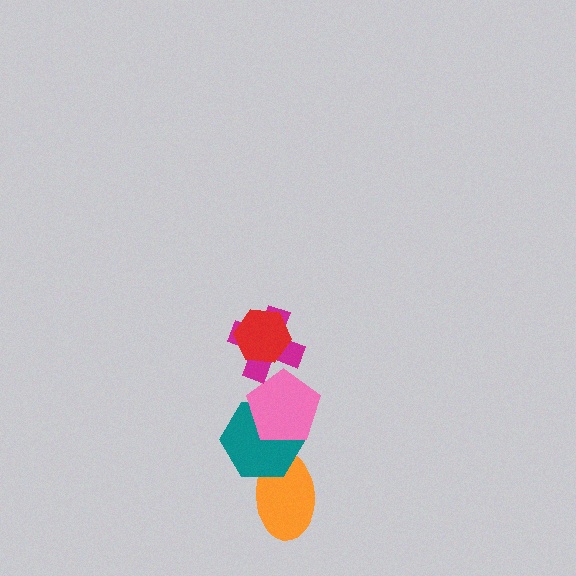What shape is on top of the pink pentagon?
The magenta cross is on top of the pink pentagon.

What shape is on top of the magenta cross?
The red hexagon is on top of the magenta cross.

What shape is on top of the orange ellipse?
The teal hexagon is on top of the orange ellipse.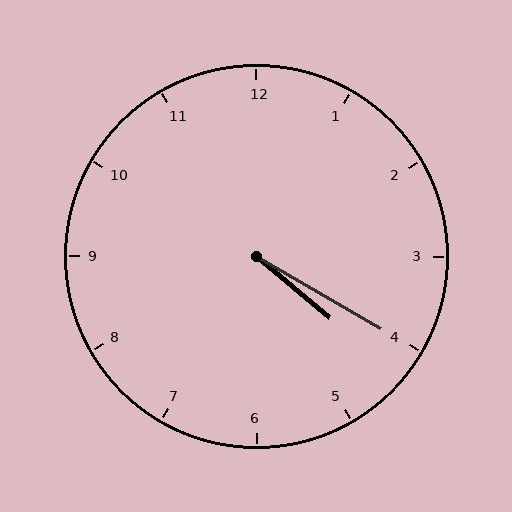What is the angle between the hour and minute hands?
Approximately 10 degrees.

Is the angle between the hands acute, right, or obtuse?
It is acute.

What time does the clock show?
4:20.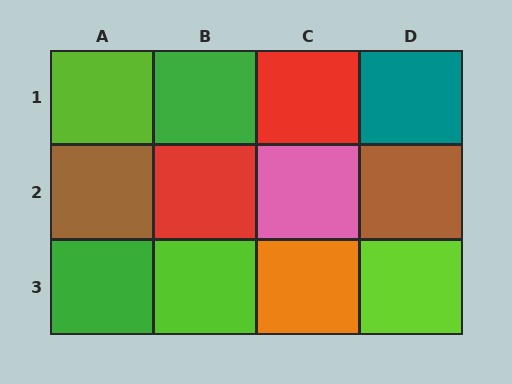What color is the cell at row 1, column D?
Teal.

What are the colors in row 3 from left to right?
Green, lime, orange, lime.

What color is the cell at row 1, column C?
Red.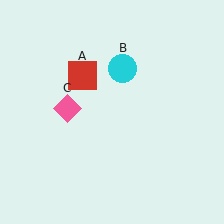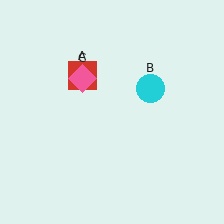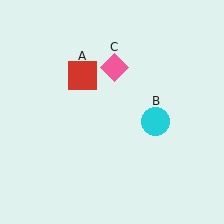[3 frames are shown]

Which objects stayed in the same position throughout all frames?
Red square (object A) remained stationary.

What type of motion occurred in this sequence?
The cyan circle (object B), pink diamond (object C) rotated clockwise around the center of the scene.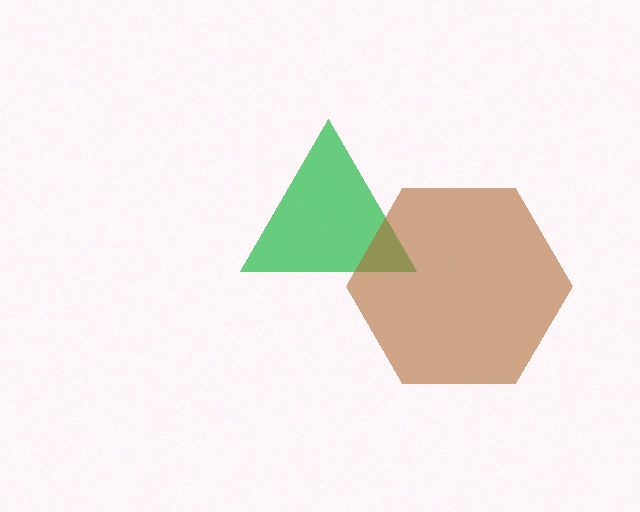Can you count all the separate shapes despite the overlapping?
Yes, there are 2 separate shapes.